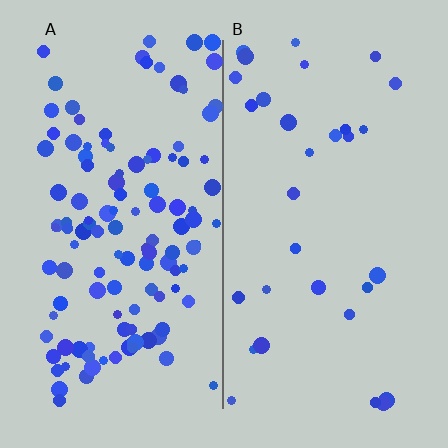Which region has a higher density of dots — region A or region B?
A (the left).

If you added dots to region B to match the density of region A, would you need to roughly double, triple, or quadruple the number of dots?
Approximately quadruple.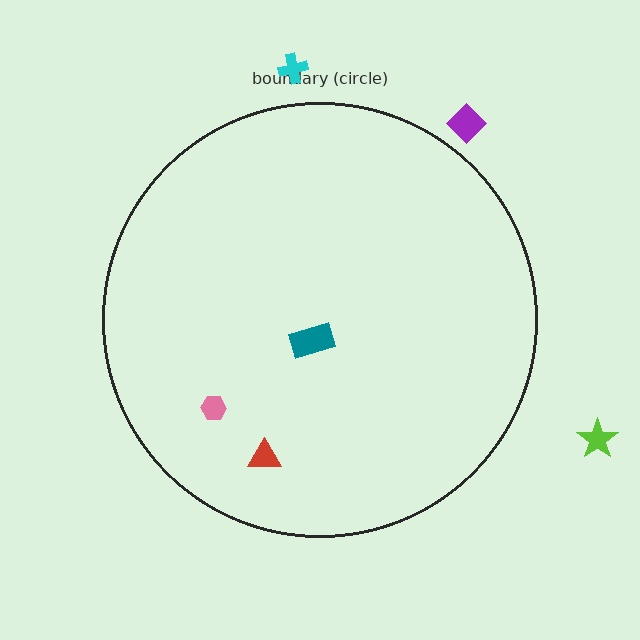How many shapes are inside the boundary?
3 inside, 3 outside.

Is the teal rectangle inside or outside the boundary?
Inside.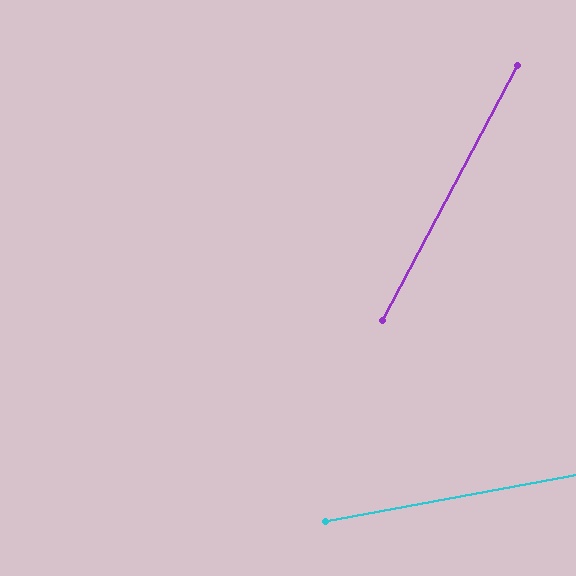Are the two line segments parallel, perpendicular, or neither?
Neither parallel nor perpendicular — they differ by about 52°.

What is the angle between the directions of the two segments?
Approximately 52 degrees.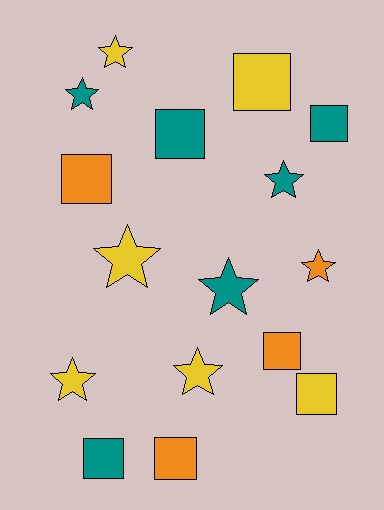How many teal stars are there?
There are 3 teal stars.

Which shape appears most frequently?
Star, with 8 objects.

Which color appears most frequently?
Teal, with 6 objects.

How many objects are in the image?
There are 16 objects.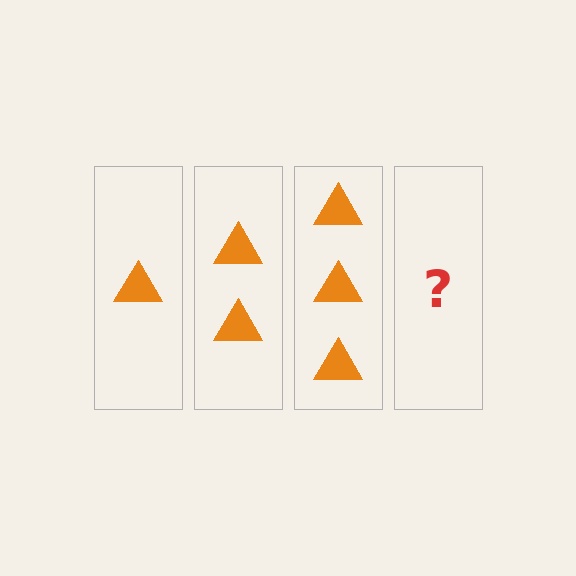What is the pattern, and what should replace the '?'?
The pattern is that each step adds one more triangle. The '?' should be 4 triangles.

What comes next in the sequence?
The next element should be 4 triangles.